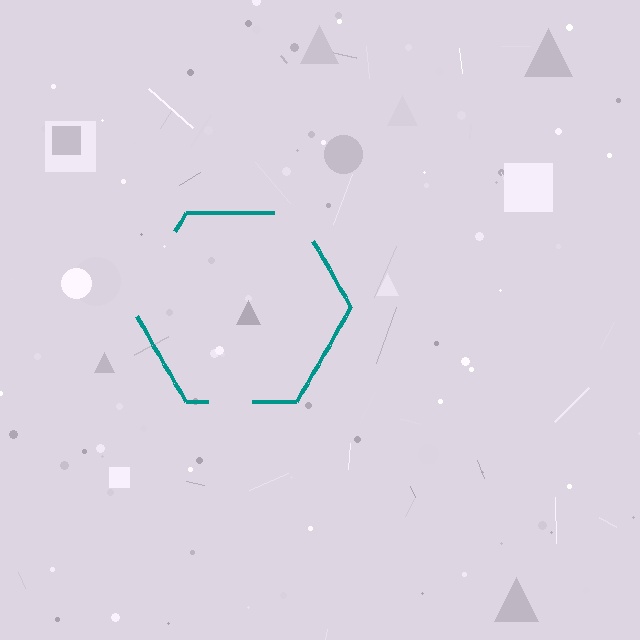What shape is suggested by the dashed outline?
The dashed outline suggests a hexagon.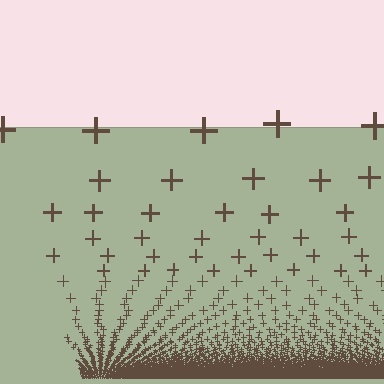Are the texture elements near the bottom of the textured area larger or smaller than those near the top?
Smaller. The gradient is inverted — elements near the bottom are smaller and denser.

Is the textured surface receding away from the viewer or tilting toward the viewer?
The surface appears to tilt toward the viewer. Texture elements get larger and sparser toward the top.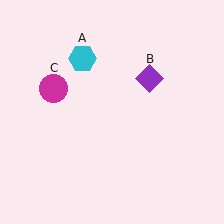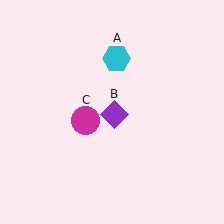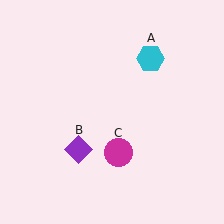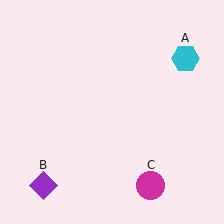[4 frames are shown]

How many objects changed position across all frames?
3 objects changed position: cyan hexagon (object A), purple diamond (object B), magenta circle (object C).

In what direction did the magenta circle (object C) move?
The magenta circle (object C) moved down and to the right.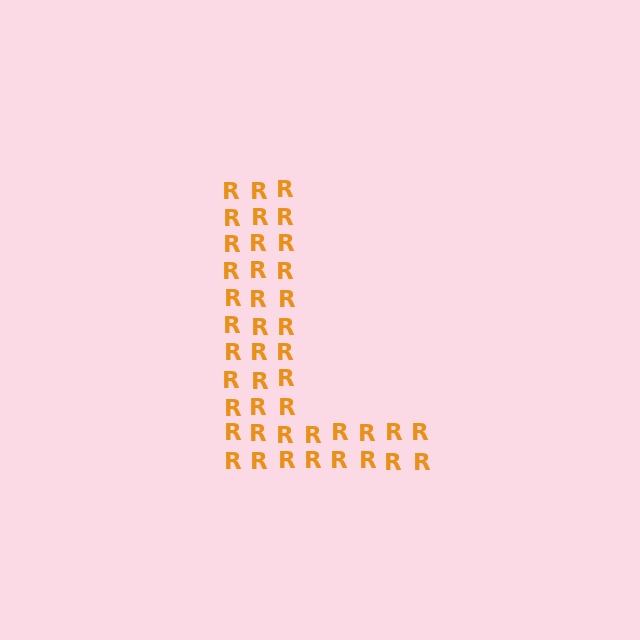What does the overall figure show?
The overall figure shows the letter L.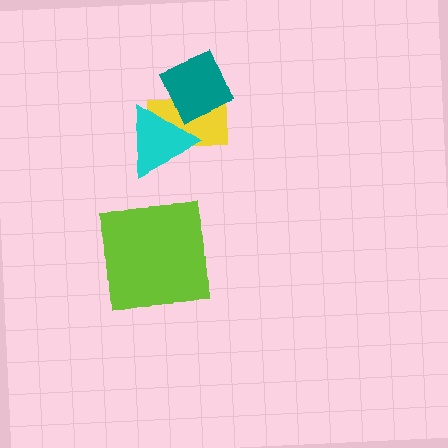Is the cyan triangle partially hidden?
No, no other shape covers it.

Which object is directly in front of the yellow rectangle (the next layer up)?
The teal diamond is directly in front of the yellow rectangle.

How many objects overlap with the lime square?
0 objects overlap with the lime square.